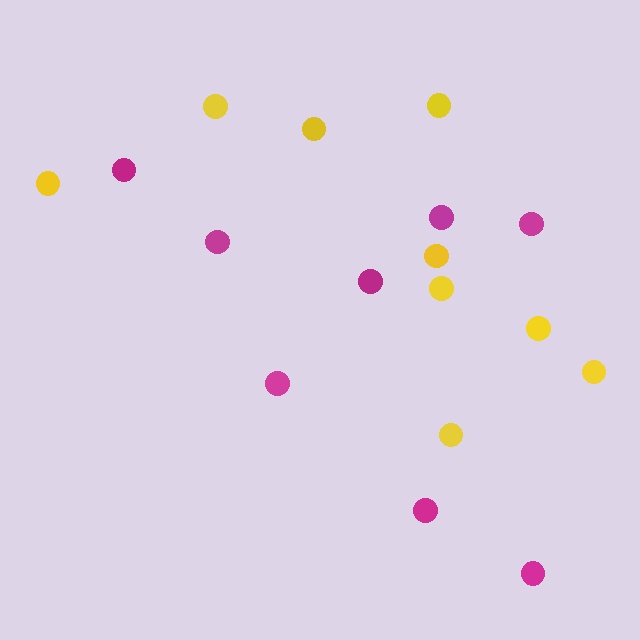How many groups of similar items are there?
There are 2 groups: one group of yellow circles (9) and one group of magenta circles (8).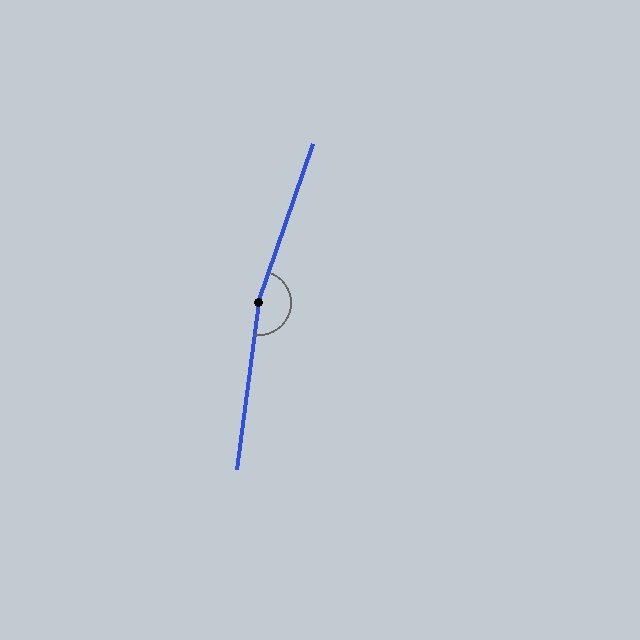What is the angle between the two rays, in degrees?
Approximately 169 degrees.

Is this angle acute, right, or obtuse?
It is obtuse.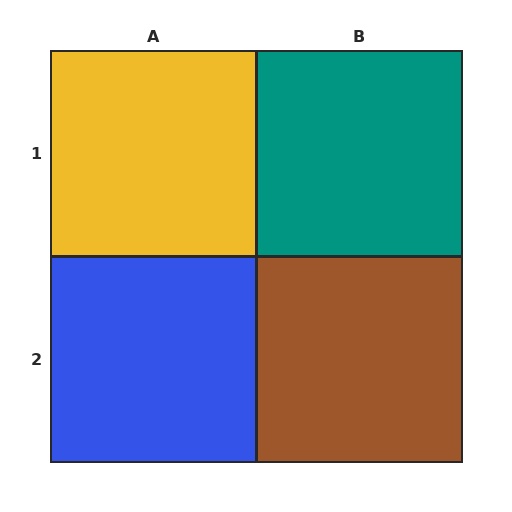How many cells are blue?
1 cell is blue.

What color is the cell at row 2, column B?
Brown.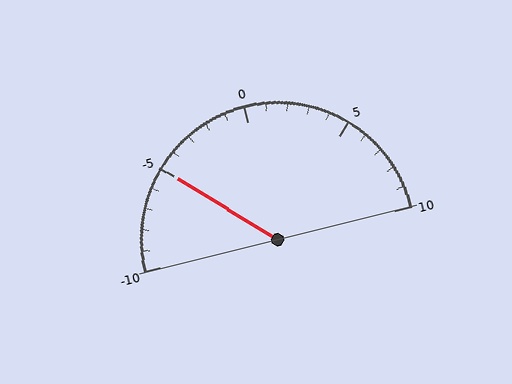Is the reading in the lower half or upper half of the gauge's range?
The reading is in the lower half of the range (-10 to 10).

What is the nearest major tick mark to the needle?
The nearest major tick mark is -5.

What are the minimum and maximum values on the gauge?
The gauge ranges from -10 to 10.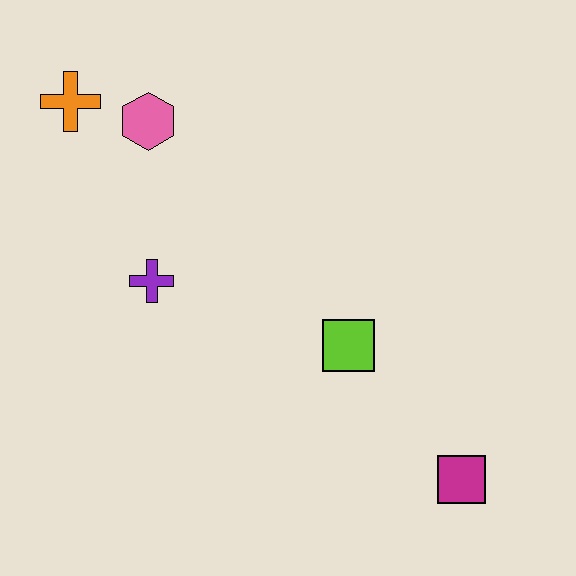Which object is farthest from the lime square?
The orange cross is farthest from the lime square.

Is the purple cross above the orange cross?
No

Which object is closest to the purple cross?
The pink hexagon is closest to the purple cross.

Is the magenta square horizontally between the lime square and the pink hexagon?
No